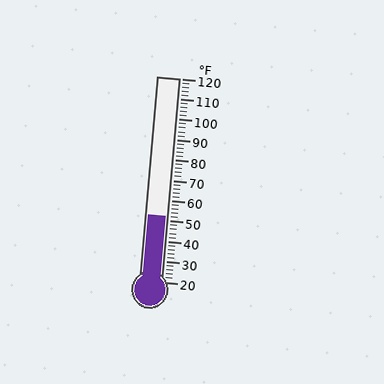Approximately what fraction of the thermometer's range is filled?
The thermometer is filled to approximately 30% of its range.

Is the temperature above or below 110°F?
The temperature is below 110°F.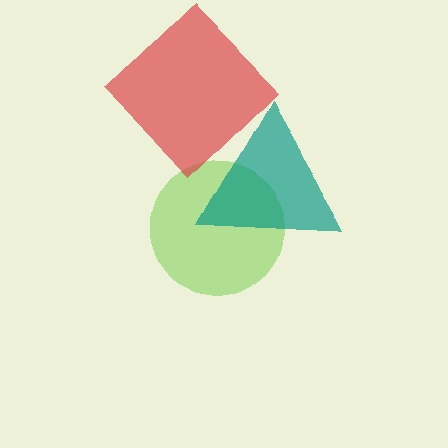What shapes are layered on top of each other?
The layered shapes are: a lime circle, a teal triangle, a red diamond.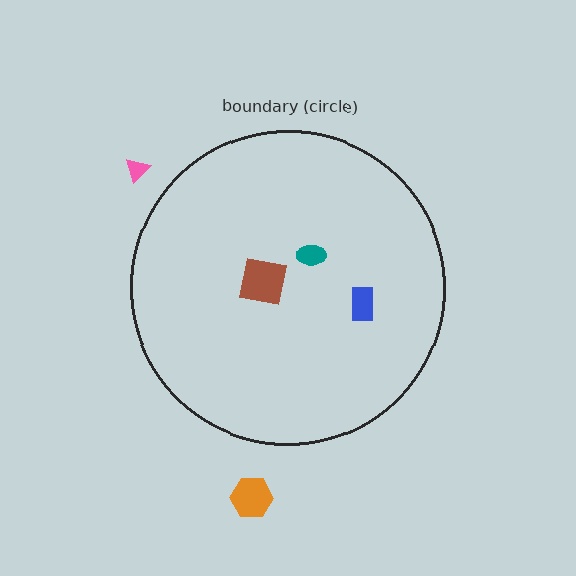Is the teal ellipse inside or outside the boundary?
Inside.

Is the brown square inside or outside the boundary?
Inside.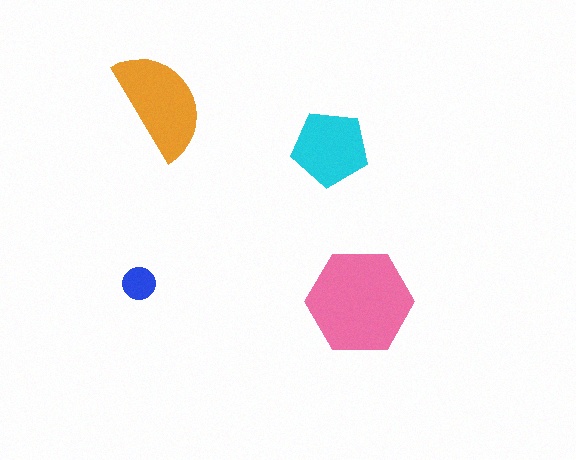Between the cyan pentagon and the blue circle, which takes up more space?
The cyan pentagon.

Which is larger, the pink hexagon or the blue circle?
The pink hexagon.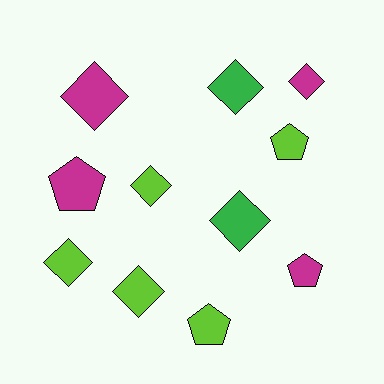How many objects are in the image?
There are 11 objects.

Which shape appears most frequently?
Diamond, with 7 objects.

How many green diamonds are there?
There are 2 green diamonds.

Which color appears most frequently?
Lime, with 5 objects.